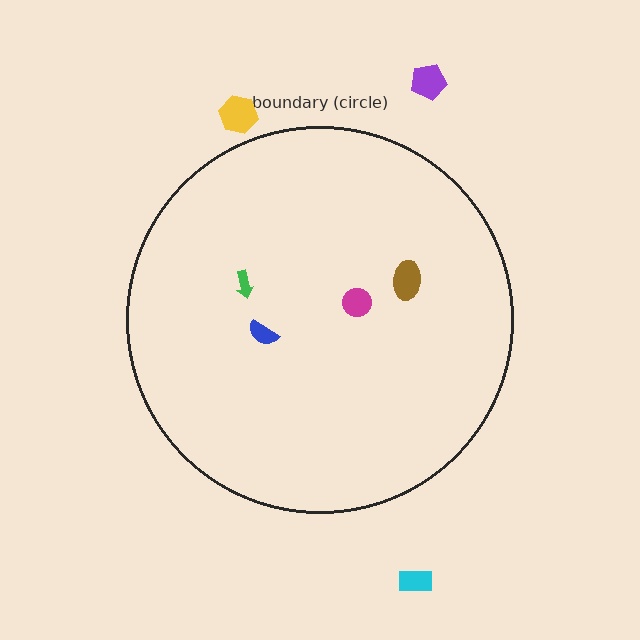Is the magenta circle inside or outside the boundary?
Inside.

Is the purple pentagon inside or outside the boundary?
Outside.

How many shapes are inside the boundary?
4 inside, 3 outside.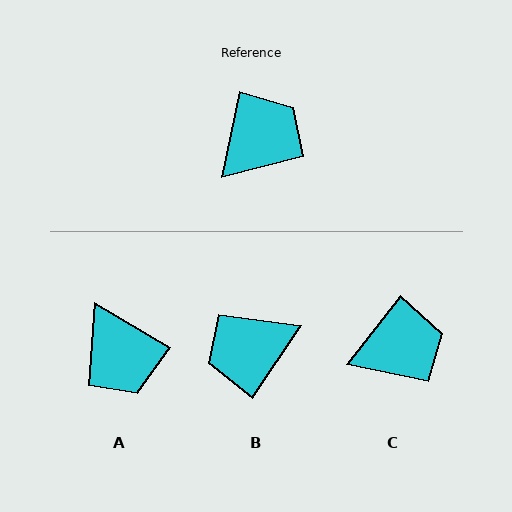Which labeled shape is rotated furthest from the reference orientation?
B, about 158 degrees away.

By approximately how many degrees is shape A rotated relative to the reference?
Approximately 109 degrees clockwise.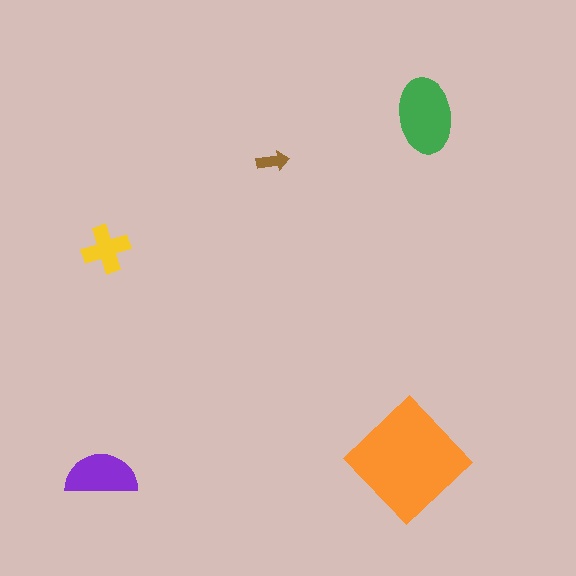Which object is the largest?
The orange diamond.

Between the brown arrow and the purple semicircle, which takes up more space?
The purple semicircle.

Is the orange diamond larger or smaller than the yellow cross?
Larger.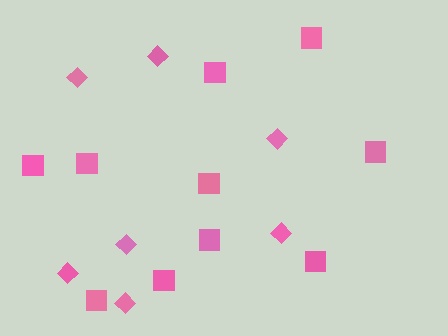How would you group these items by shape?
There are 2 groups: one group of squares (10) and one group of diamonds (7).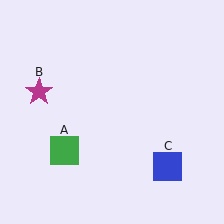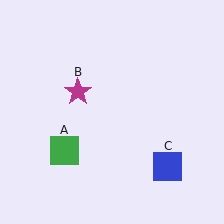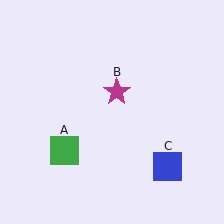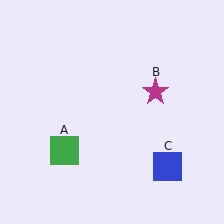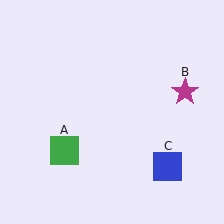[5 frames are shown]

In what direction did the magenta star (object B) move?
The magenta star (object B) moved right.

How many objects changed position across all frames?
1 object changed position: magenta star (object B).